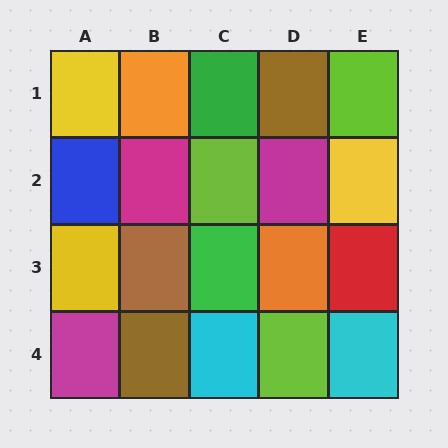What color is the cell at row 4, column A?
Magenta.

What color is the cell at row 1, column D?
Brown.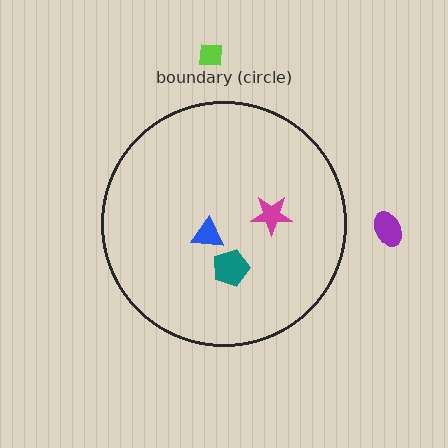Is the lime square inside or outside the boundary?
Outside.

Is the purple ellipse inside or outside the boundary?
Outside.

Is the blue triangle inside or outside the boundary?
Inside.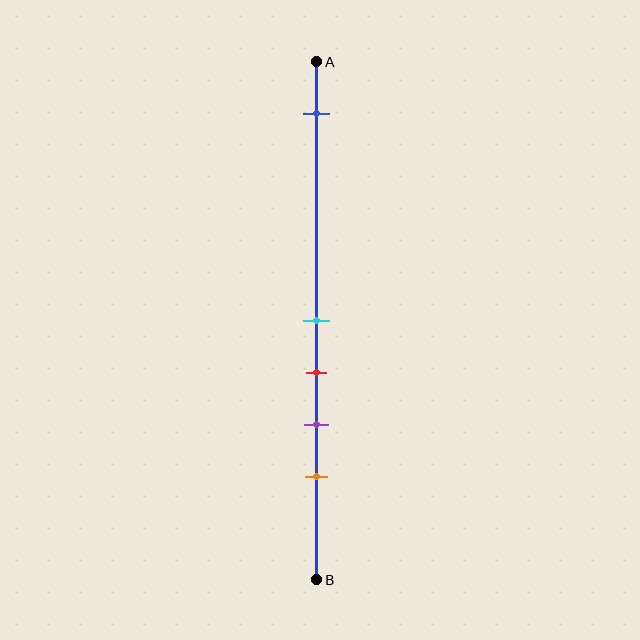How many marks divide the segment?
There are 5 marks dividing the segment.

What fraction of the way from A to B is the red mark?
The red mark is approximately 60% (0.6) of the way from A to B.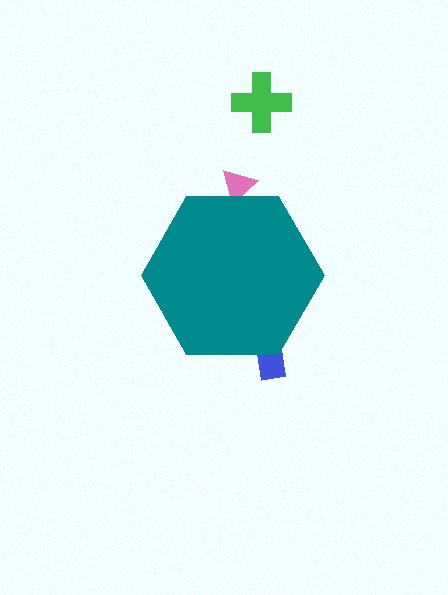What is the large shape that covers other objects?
A teal hexagon.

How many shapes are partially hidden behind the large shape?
2 shapes are partially hidden.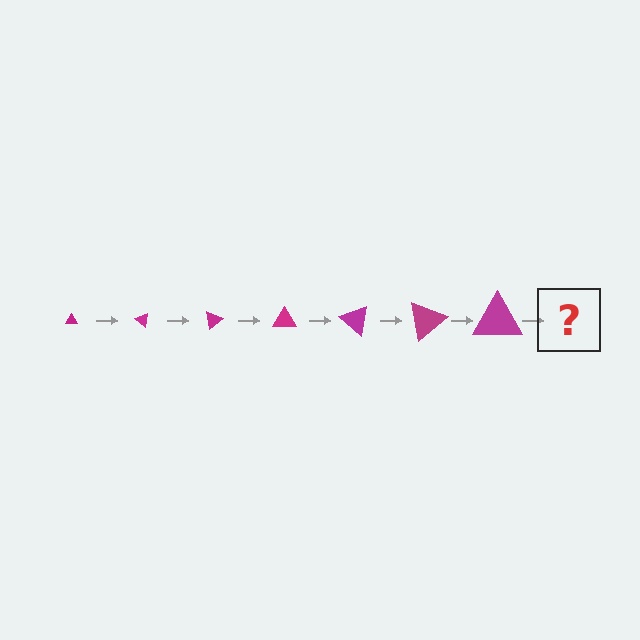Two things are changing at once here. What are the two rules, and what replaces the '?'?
The two rules are that the triangle grows larger each step and it rotates 40 degrees each step. The '?' should be a triangle, larger than the previous one and rotated 280 degrees from the start.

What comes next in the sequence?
The next element should be a triangle, larger than the previous one and rotated 280 degrees from the start.